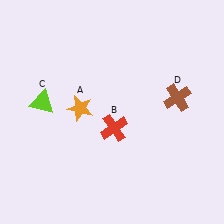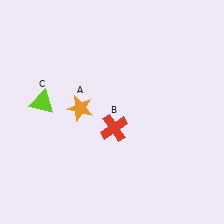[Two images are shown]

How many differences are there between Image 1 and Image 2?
There is 1 difference between the two images.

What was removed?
The brown cross (D) was removed in Image 2.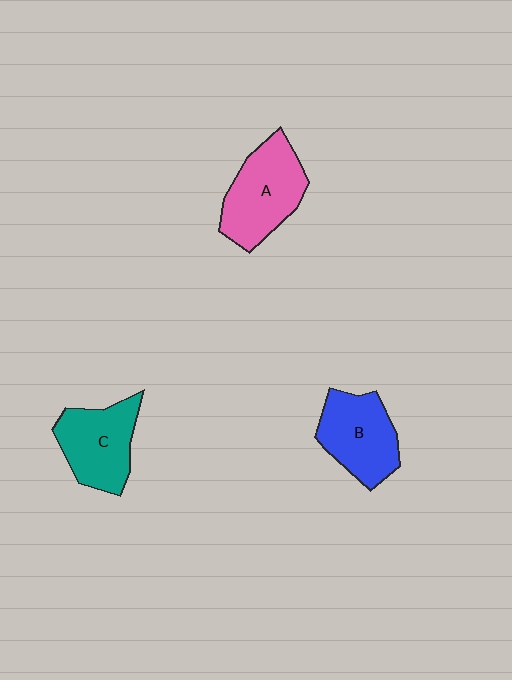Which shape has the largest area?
Shape A (pink).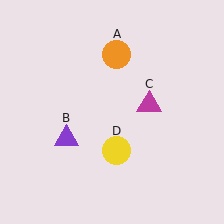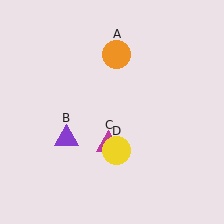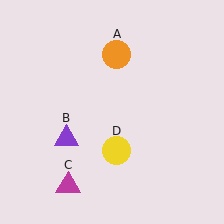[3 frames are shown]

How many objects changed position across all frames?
1 object changed position: magenta triangle (object C).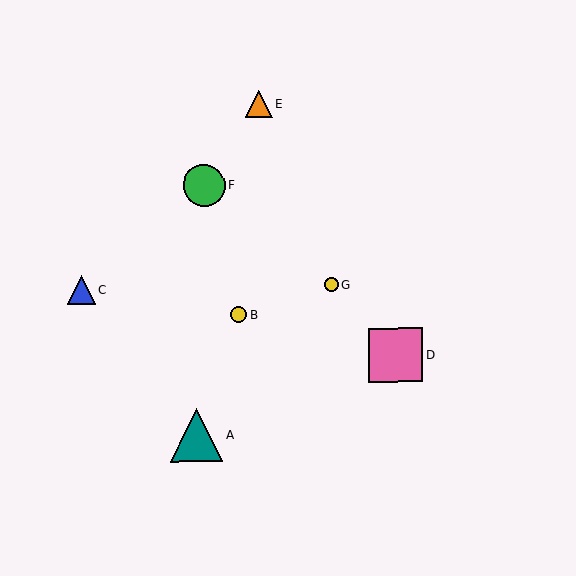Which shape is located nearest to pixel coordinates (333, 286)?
The yellow circle (labeled G) at (331, 285) is nearest to that location.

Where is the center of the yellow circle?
The center of the yellow circle is at (239, 315).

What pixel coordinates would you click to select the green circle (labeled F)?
Click at (204, 186) to select the green circle F.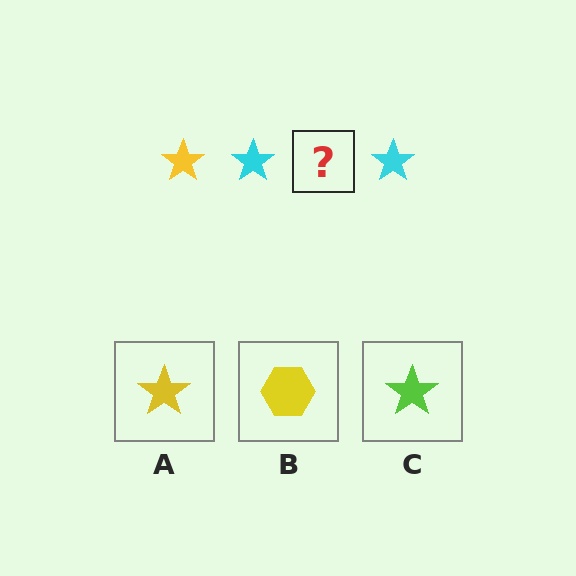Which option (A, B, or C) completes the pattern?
A.